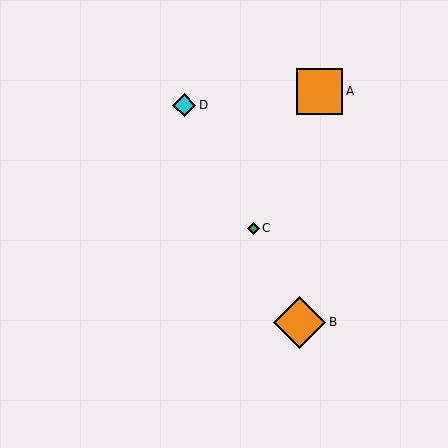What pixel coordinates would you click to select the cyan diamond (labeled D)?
Click at (184, 105) to select the cyan diamond D.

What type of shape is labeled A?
Shape A is an orange square.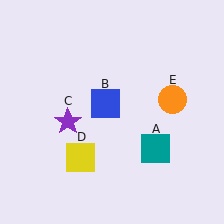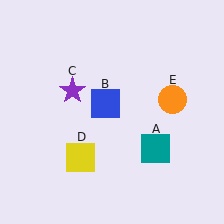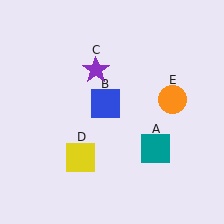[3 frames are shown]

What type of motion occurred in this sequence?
The purple star (object C) rotated clockwise around the center of the scene.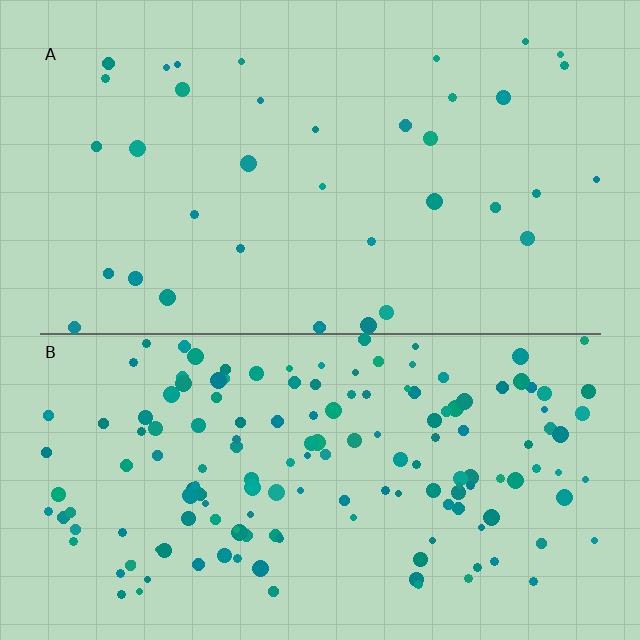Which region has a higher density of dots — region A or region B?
B (the bottom).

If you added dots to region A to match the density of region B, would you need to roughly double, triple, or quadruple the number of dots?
Approximately quadruple.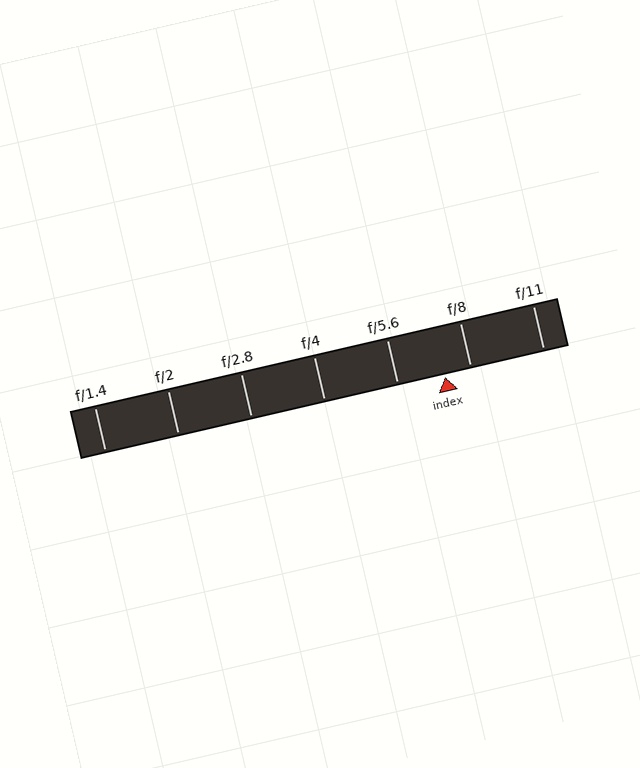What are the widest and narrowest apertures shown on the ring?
The widest aperture shown is f/1.4 and the narrowest is f/11.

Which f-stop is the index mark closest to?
The index mark is closest to f/8.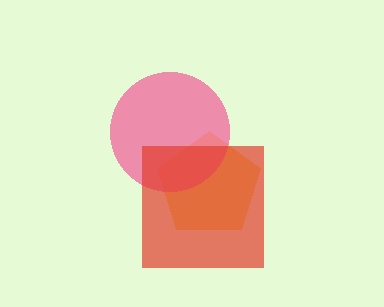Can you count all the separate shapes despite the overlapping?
Yes, there are 3 separate shapes.